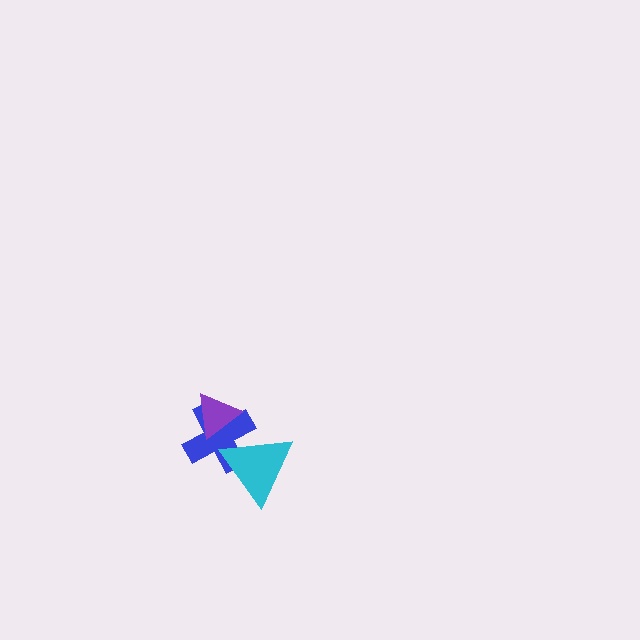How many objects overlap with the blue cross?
2 objects overlap with the blue cross.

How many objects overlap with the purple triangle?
1 object overlaps with the purple triangle.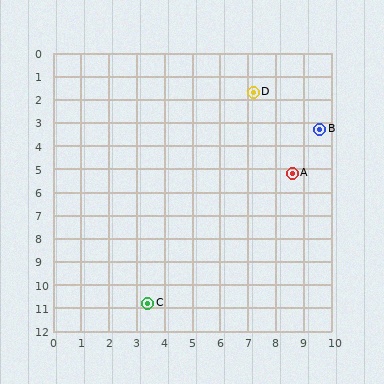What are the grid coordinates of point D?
Point D is at approximately (7.2, 1.7).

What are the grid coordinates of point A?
Point A is at approximately (8.6, 5.2).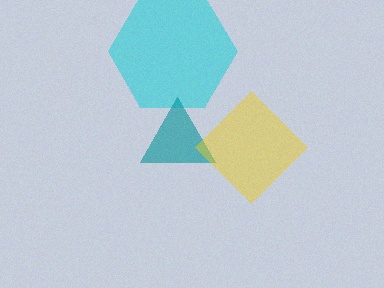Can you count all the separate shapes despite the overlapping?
Yes, there are 3 separate shapes.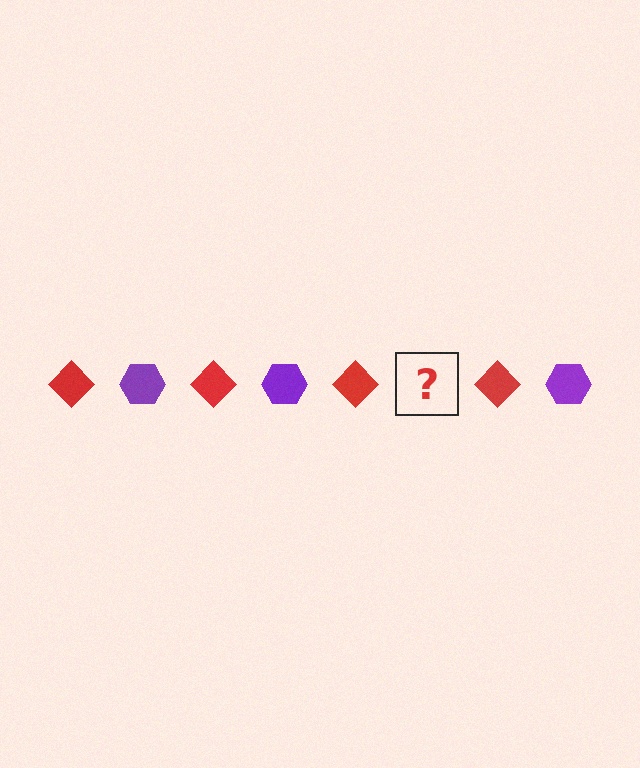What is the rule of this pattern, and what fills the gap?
The rule is that the pattern alternates between red diamond and purple hexagon. The gap should be filled with a purple hexagon.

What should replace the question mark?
The question mark should be replaced with a purple hexagon.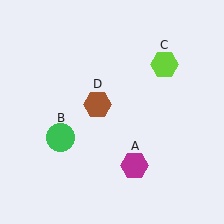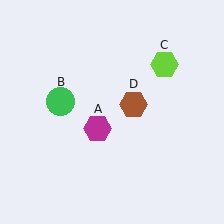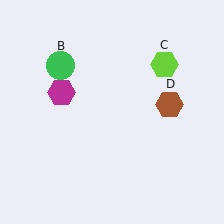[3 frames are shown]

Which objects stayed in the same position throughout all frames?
Lime hexagon (object C) remained stationary.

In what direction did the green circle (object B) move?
The green circle (object B) moved up.